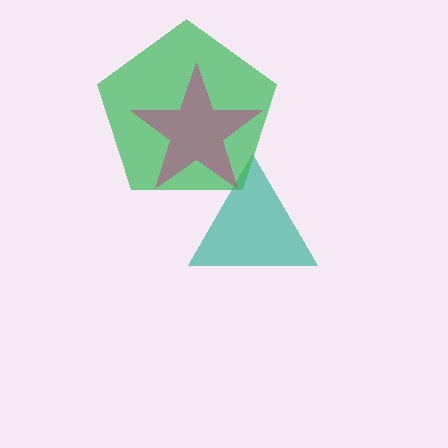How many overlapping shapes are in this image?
There are 3 overlapping shapes in the image.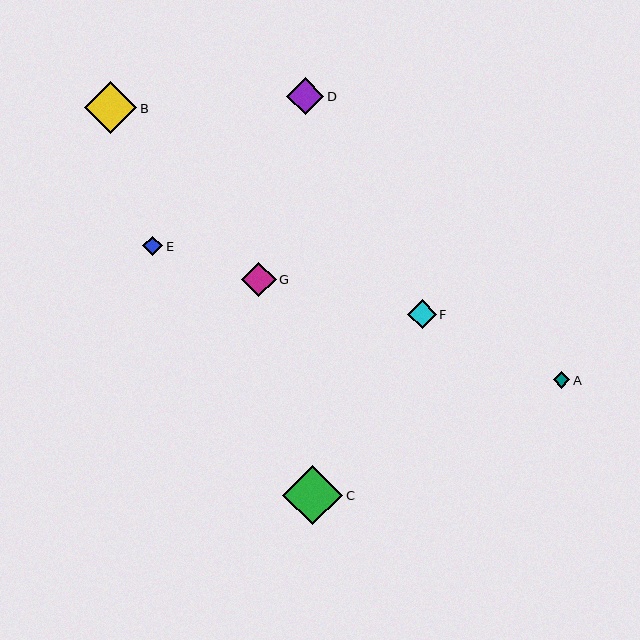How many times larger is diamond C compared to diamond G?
Diamond C is approximately 1.7 times the size of diamond G.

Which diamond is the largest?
Diamond C is the largest with a size of approximately 60 pixels.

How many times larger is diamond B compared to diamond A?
Diamond B is approximately 3.2 times the size of diamond A.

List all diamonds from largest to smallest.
From largest to smallest: C, B, D, G, F, E, A.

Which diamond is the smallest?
Diamond A is the smallest with a size of approximately 17 pixels.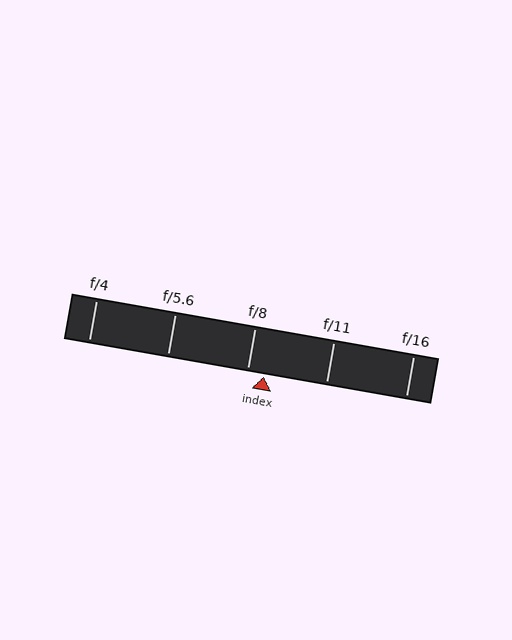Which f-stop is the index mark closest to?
The index mark is closest to f/8.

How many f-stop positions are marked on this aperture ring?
There are 5 f-stop positions marked.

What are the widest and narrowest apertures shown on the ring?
The widest aperture shown is f/4 and the narrowest is f/16.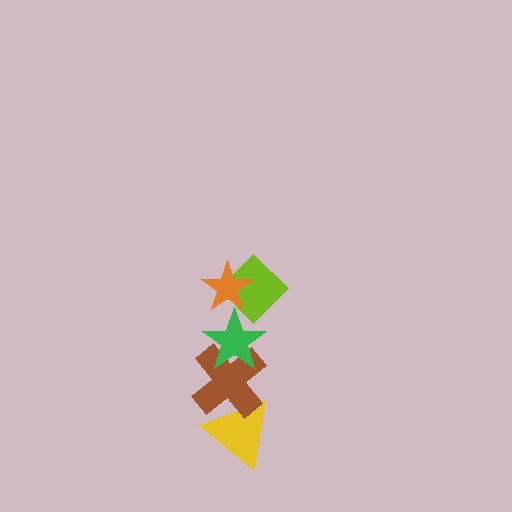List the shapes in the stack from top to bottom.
From top to bottom: the orange star, the lime diamond, the green star, the brown cross, the yellow triangle.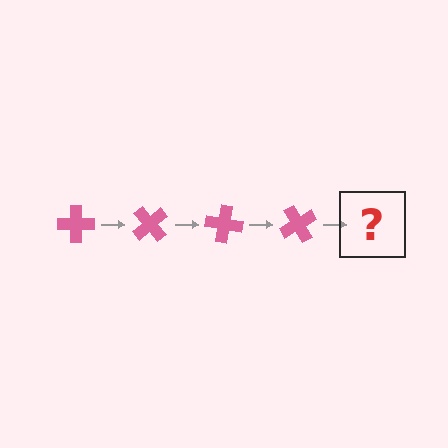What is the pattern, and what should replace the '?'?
The pattern is that the cross rotates 50 degrees each step. The '?' should be a pink cross rotated 200 degrees.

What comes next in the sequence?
The next element should be a pink cross rotated 200 degrees.